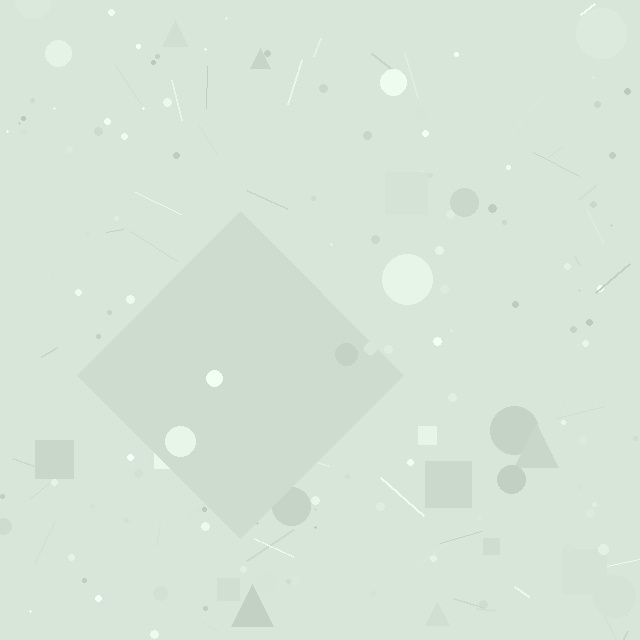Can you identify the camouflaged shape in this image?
The camouflaged shape is a diamond.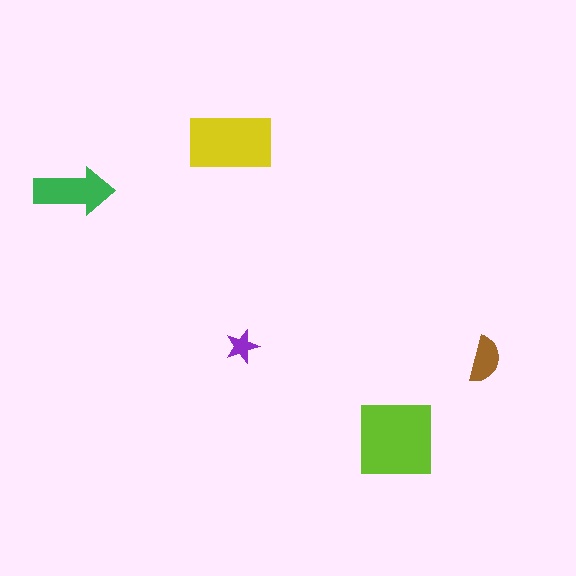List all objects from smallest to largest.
The purple star, the brown semicircle, the green arrow, the yellow rectangle, the lime square.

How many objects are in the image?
There are 5 objects in the image.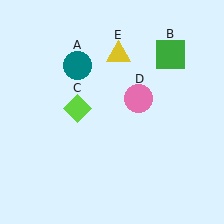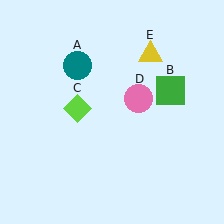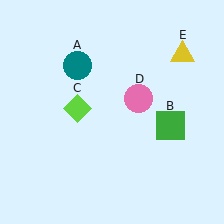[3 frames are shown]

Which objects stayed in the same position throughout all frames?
Teal circle (object A) and lime diamond (object C) and pink circle (object D) remained stationary.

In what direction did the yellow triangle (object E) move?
The yellow triangle (object E) moved right.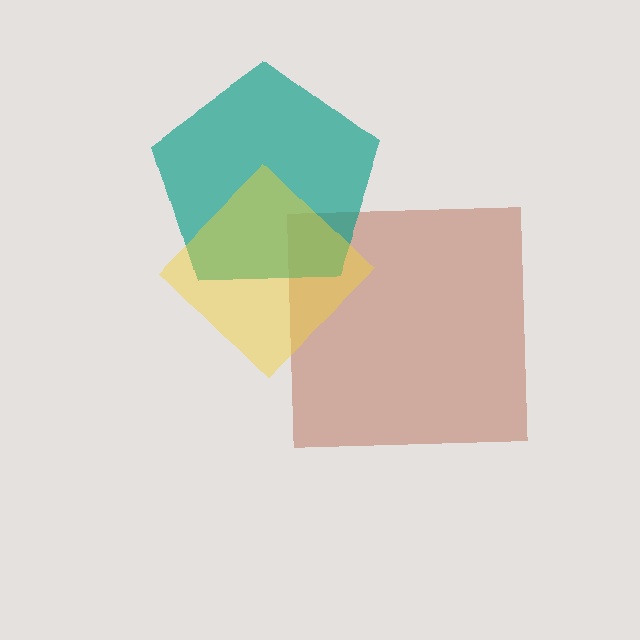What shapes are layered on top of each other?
The layered shapes are: a brown square, a teal pentagon, a yellow diamond.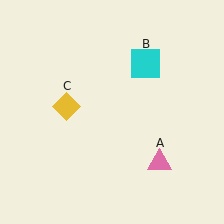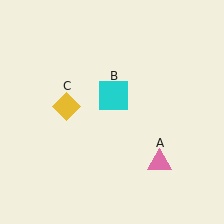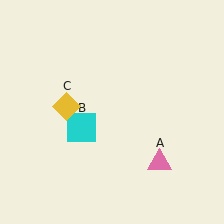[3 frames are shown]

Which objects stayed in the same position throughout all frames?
Pink triangle (object A) and yellow diamond (object C) remained stationary.